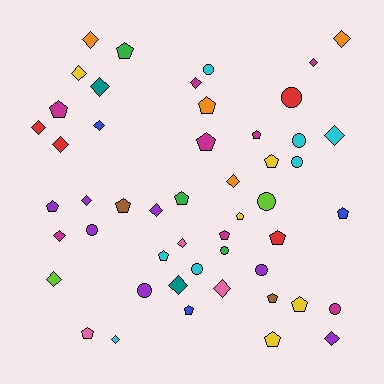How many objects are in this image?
There are 50 objects.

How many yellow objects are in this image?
There are 5 yellow objects.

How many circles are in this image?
There are 11 circles.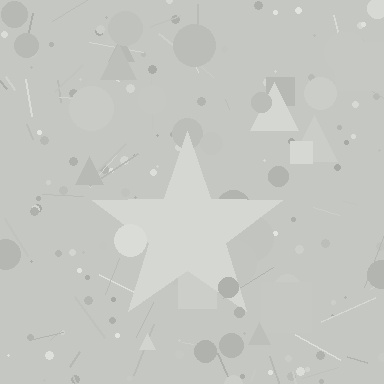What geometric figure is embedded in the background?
A star is embedded in the background.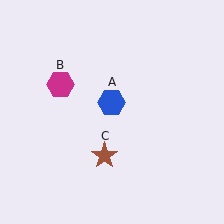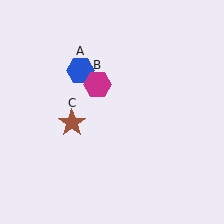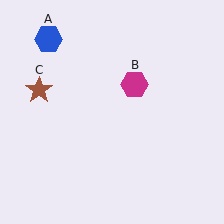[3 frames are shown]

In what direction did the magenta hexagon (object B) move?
The magenta hexagon (object B) moved right.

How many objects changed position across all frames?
3 objects changed position: blue hexagon (object A), magenta hexagon (object B), brown star (object C).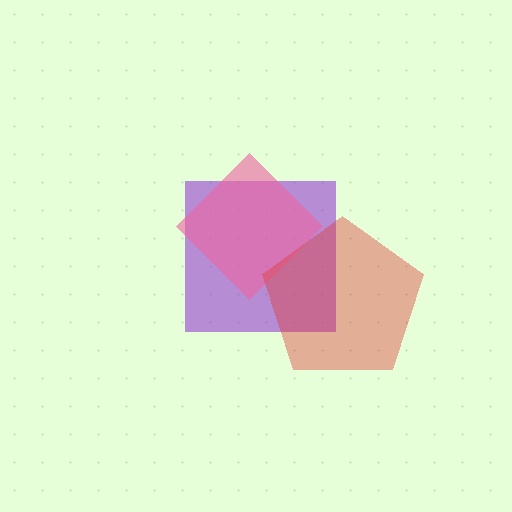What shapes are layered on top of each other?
The layered shapes are: a purple square, a pink diamond, a red pentagon.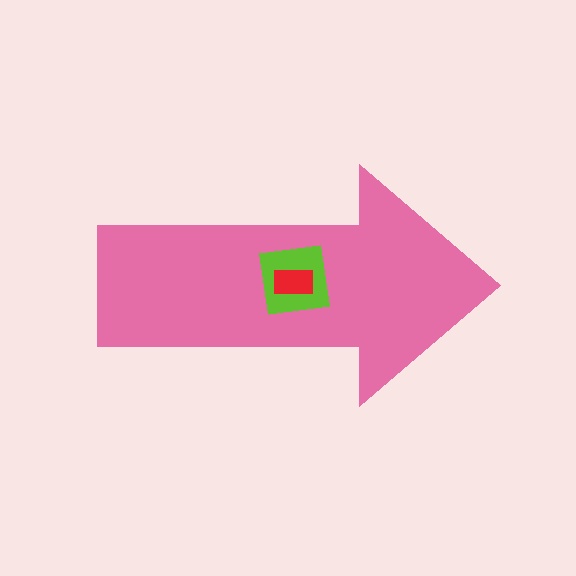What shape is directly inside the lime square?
The red rectangle.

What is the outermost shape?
The pink arrow.